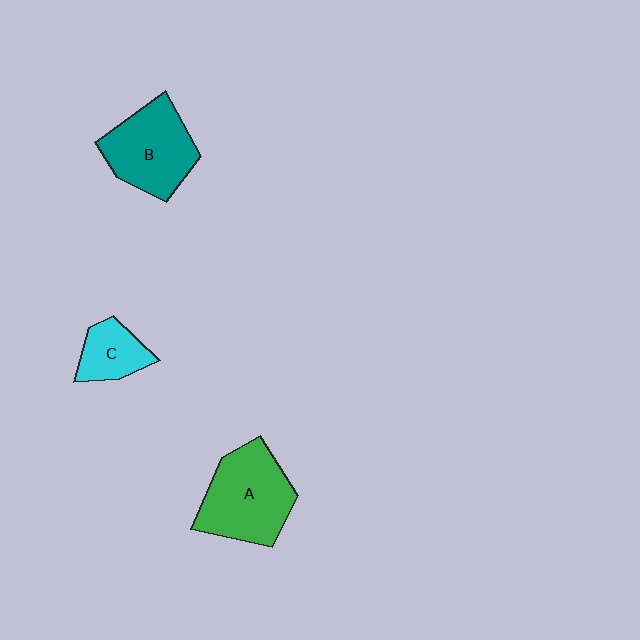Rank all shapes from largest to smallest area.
From largest to smallest: A (green), B (teal), C (cyan).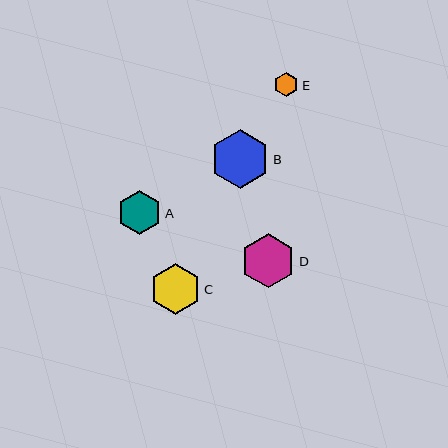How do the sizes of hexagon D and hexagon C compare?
Hexagon D and hexagon C are approximately the same size.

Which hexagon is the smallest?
Hexagon E is the smallest with a size of approximately 24 pixels.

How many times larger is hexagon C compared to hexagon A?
Hexagon C is approximately 1.2 times the size of hexagon A.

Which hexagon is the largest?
Hexagon B is the largest with a size of approximately 59 pixels.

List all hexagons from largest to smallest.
From largest to smallest: B, D, C, A, E.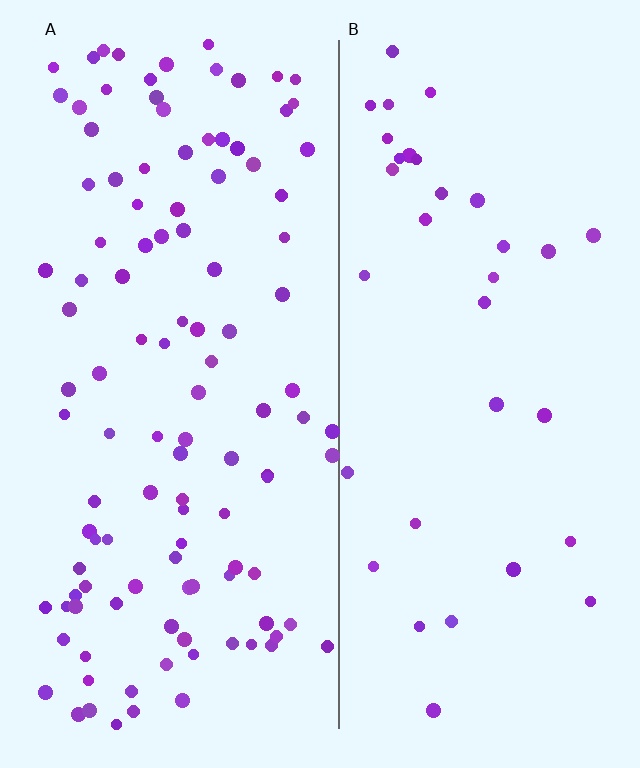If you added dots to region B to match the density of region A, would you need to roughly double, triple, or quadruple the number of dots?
Approximately triple.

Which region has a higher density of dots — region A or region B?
A (the left).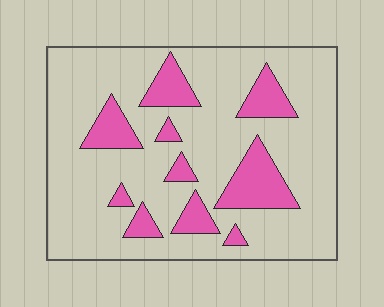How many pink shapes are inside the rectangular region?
10.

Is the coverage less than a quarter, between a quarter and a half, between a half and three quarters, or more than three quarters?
Less than a quarter.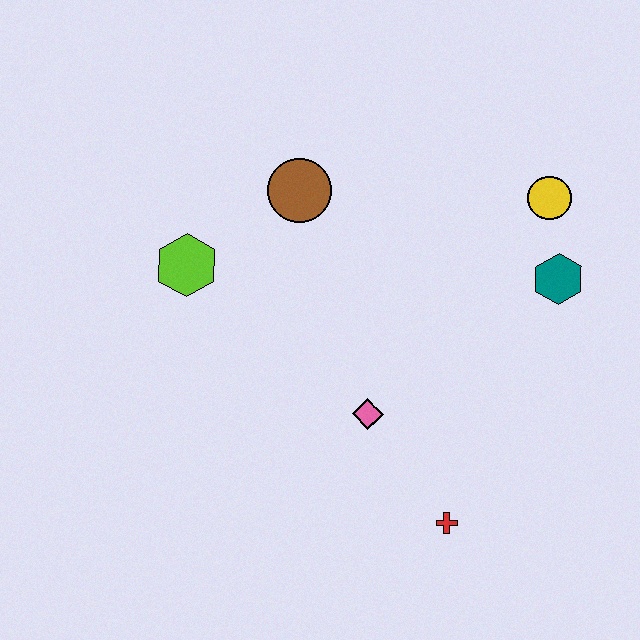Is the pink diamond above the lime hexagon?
No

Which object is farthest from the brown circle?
The red cross is farthest from the brown circle.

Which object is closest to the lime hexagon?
The brown circle is closest to the lime hexagon.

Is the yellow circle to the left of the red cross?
No